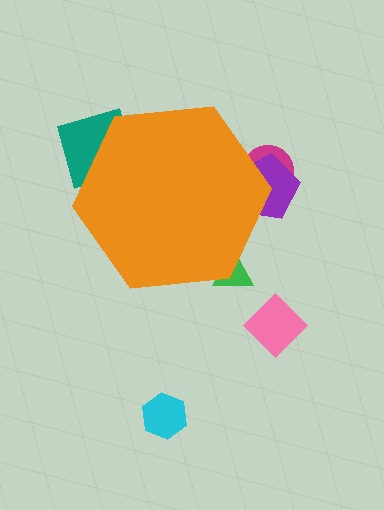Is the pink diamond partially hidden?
No, the pink diamond is fully visible.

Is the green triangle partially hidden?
Yes, the green triangle is partially hidden behind the orange hexagon.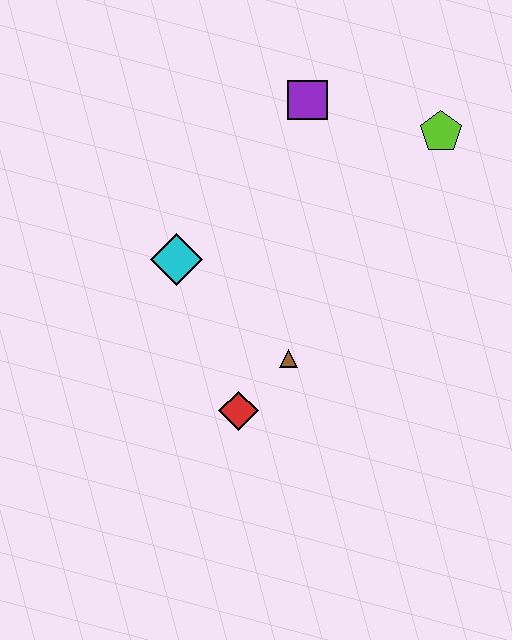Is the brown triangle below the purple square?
Yes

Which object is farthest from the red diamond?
The lime pentagon is farthest from the red diamond.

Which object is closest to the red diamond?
The brown triangle is closest to the red diamond.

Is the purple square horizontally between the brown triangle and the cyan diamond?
No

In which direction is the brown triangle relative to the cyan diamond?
The brown triangle is to the right of the cyan diamond.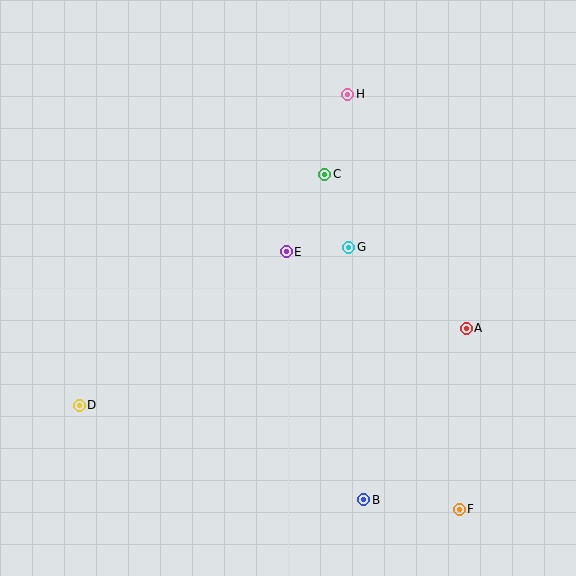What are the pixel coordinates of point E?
Point E is at (286, 252).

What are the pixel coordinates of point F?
Point F is at (459, 509).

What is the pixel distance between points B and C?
The distance between B and C is 328 pixels.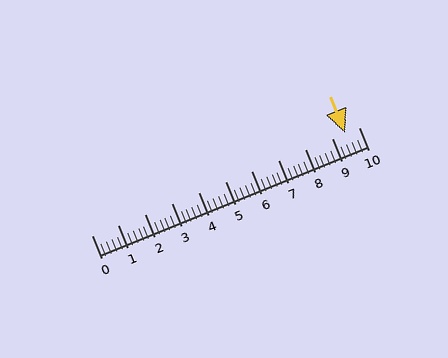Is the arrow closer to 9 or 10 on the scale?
The arrow is closer to 10.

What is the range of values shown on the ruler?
The ruler shows values from 0 to 10.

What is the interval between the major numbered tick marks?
The major tick marks are spaced 1 units apart.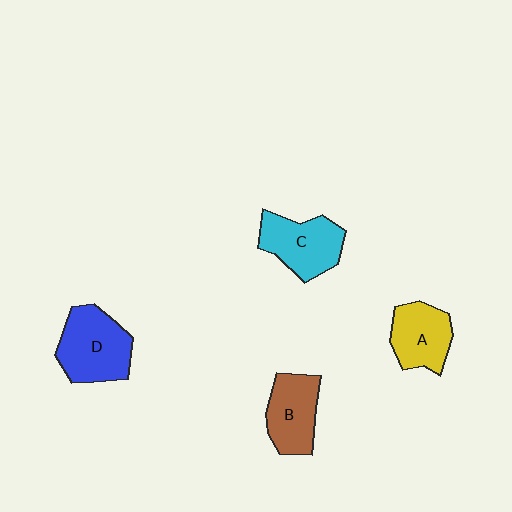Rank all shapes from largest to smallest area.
From largest to smallest: D (blue), C (cyan), B (brown), A (yellow).